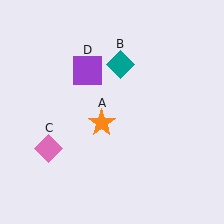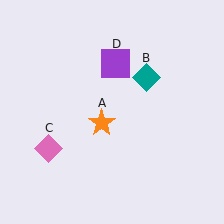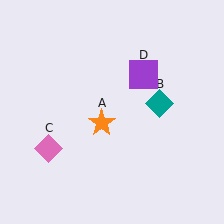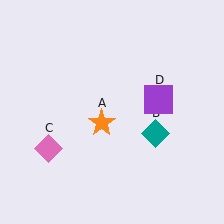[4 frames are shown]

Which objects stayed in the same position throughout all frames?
Orange star (object A) and pink diamond (object C) remained stationary.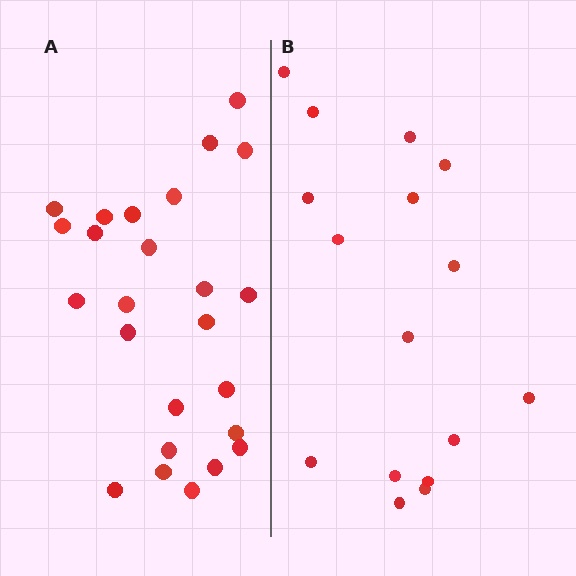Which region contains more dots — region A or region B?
Region A (the left region) has more dots.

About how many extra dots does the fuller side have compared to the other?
Region A has roughly 8 or so more dots than region B.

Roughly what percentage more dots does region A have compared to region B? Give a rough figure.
About 55% more.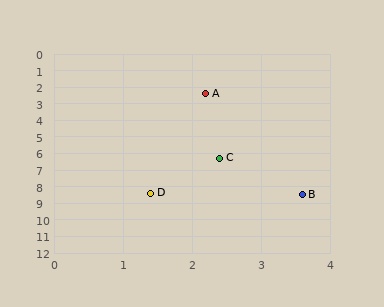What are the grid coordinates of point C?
Point C is at approximately (2.4, 6.3).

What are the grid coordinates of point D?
Point D is at approximately (1.4, 8.4).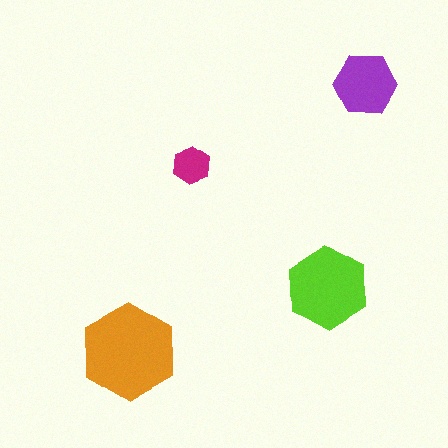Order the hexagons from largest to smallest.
the orange one, the lime one, the purple one, the magenta one.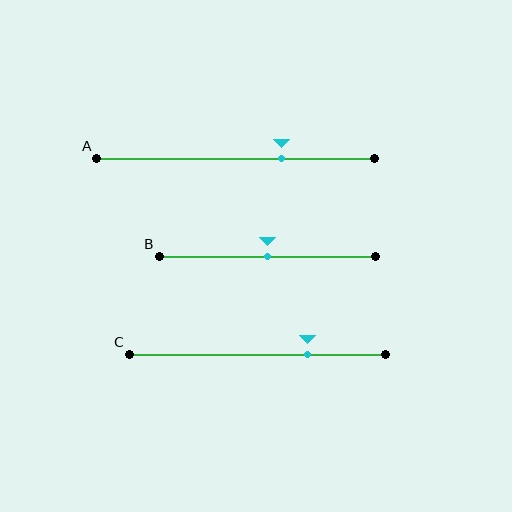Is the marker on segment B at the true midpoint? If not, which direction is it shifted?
Yes, the marker on segment B is at the true midpoint.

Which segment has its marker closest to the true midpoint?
Segment B has its marker closest to the true midpoint.